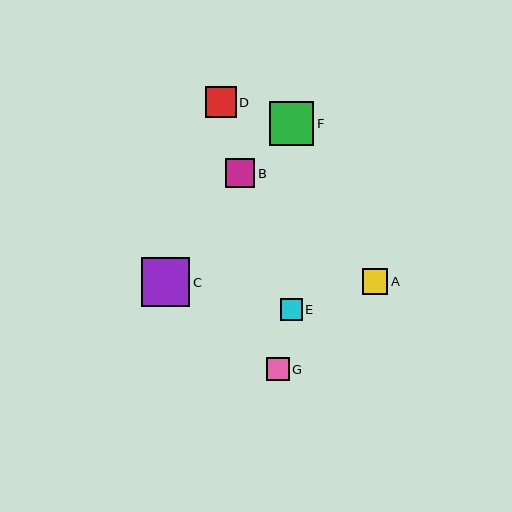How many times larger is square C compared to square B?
Square C is approximately 1.7 times the size of square B.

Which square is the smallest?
Square E is the smallest with a size of approximately 22 pixels.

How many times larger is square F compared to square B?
Square F is approximately 1.5 times the size of square B.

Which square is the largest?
Square C is the largest with a size of approximately 49 pixels.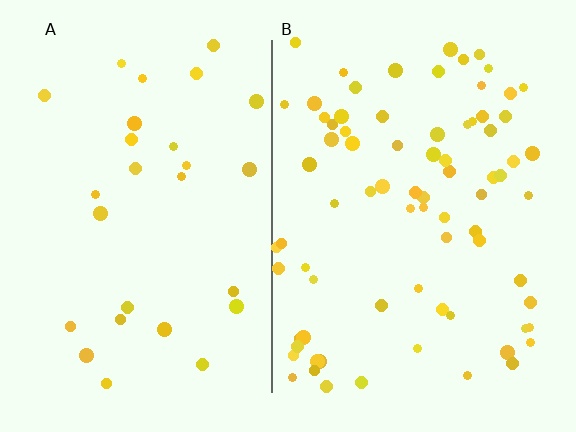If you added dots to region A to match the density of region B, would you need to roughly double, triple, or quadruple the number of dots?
Approximately triple.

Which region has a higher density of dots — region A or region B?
B (the right).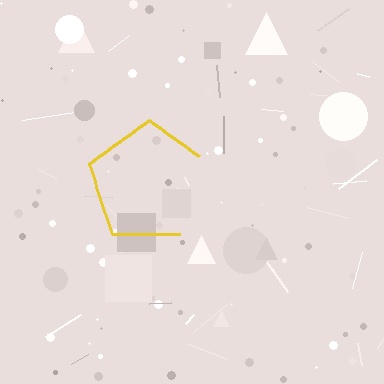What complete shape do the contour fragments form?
The contour fragments form a pentagon.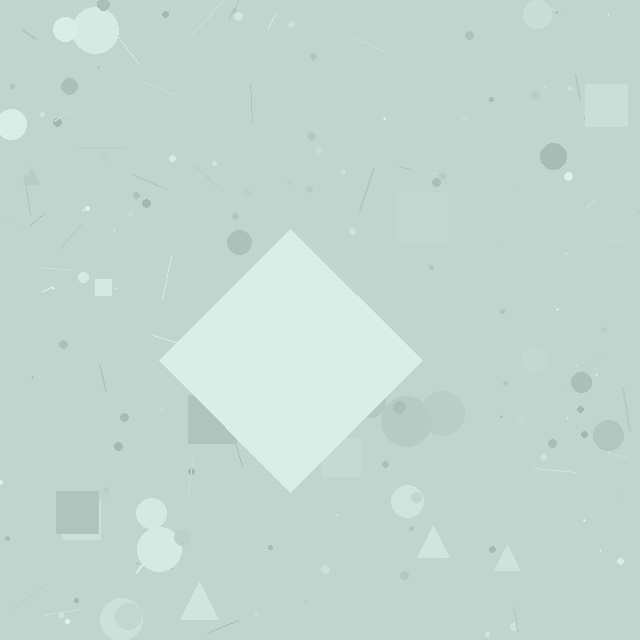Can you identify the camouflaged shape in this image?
The camouflaged shape is a diamond.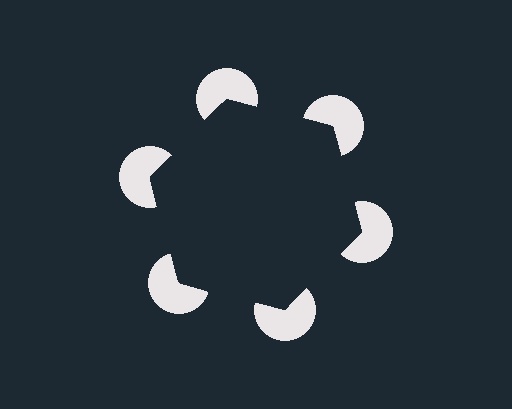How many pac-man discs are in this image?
There are 6 — one at each vertex of the illusory hexagon.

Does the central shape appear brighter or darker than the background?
It typically appears slightly darker than the background, even though no actual brightness change is drawn.